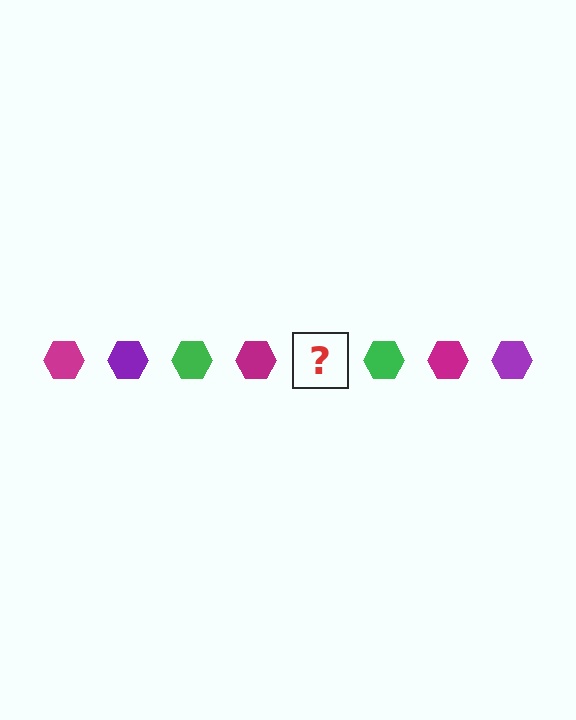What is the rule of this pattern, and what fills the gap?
The rule is that the pattern cycles through magenta, purple, green hexagons. The gap should be filled with a purple hexagon.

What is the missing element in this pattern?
The missing element is a purple hexagon.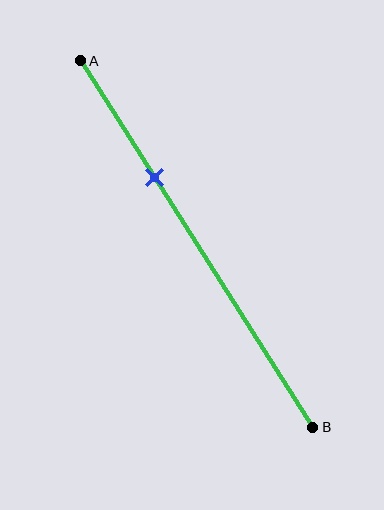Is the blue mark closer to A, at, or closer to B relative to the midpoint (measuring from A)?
The blue mark is closer to point A than the midpoint of segment AB.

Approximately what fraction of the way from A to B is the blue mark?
The blue mark is approximately 30% of the way from A to B.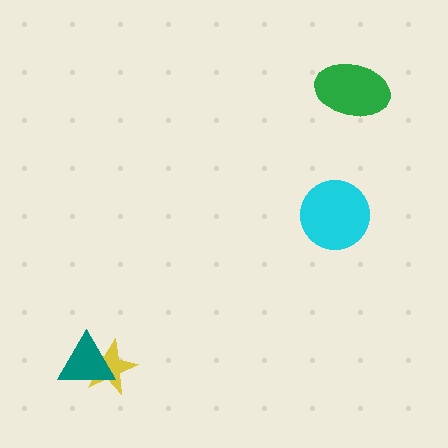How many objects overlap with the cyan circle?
0 objects overlap with the cyan circle.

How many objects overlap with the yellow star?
1 object overlaps with the yellow star.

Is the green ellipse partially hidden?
No, no other shape covers it.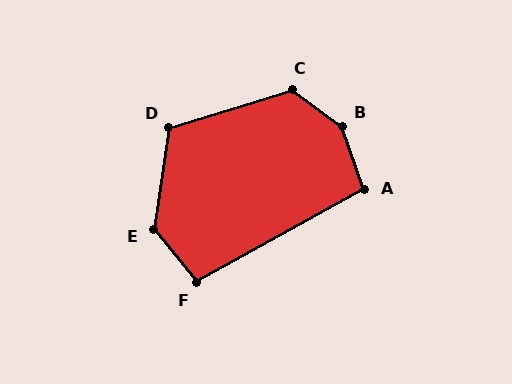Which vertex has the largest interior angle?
B, at approximately 145 degrees.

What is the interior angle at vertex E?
Approximately 133 degrees (obtuse).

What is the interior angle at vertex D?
Approximately 115 degrees (obtuse).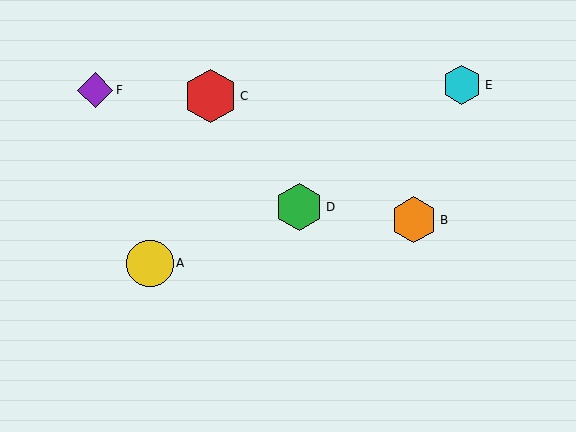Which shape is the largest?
The red hexagon (labeled C) is the largest.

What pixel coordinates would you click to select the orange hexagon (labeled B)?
Click at (414, 220) to select the orange hexagon B.